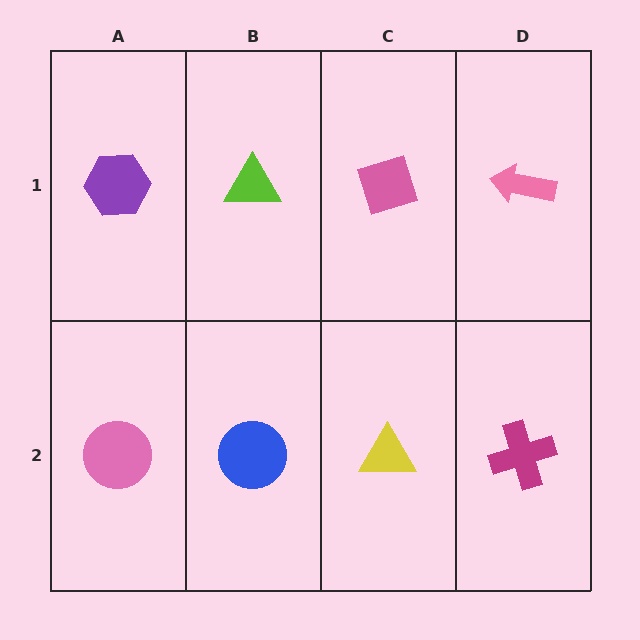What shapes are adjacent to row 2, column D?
A pink arrow (row 1, column D), a yellow triangle (row 2, column C).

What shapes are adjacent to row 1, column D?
A magenta cross (row 2, column D), a pink diamond (row 1, column C).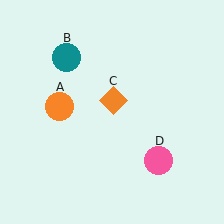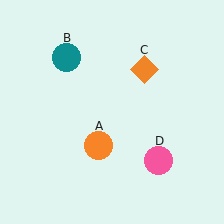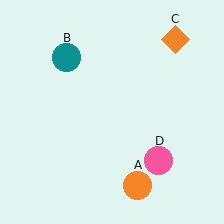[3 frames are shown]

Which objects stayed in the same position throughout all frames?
Teal circle (object B) and pink circle (object D) remained stationary.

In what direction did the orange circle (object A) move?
The orange circle (object A) moved down and to the right.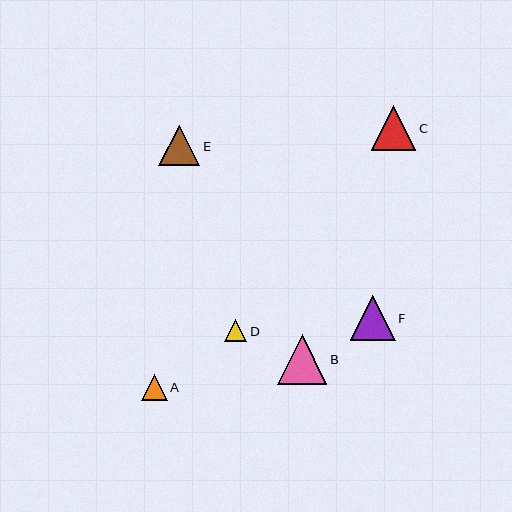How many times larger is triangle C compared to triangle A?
Triangle C is approximately 1.7 times the size of triangle A.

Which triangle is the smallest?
Triangle D is the smallest with a size of approximately 22 pixels.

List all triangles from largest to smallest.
From largest to smallest: B, C, F, E, A, D.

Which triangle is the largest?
Triangle B is the largest with a size of approximately 49 pixels.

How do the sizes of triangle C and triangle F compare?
Triangle C and triangle F are approximately the same size.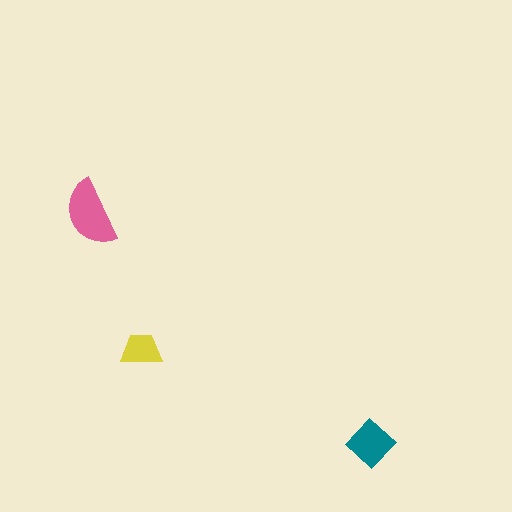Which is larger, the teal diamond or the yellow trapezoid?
The teal diamond.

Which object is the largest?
The pink semicircle.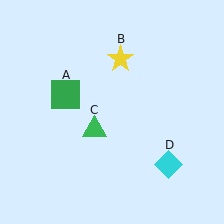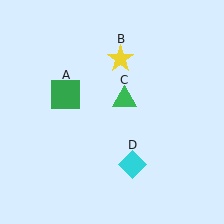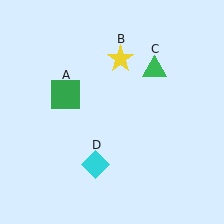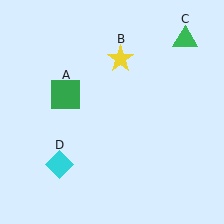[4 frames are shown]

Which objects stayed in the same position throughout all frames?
Green square (object A) and yellow star (object B) remained stationary.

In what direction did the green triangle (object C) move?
The green triangle (object C) moved up and to the right.